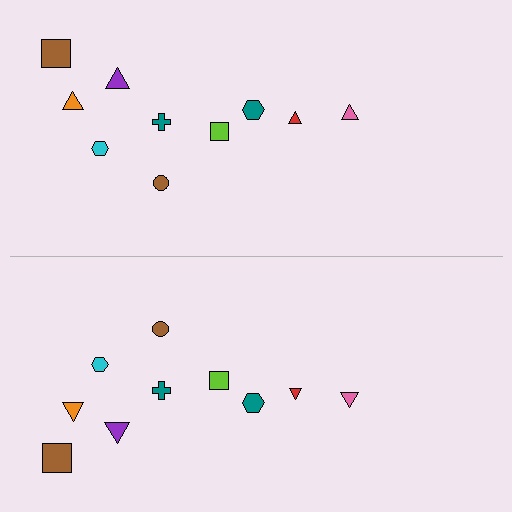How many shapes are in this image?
There are 20 shapes in this image.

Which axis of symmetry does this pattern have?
The pattern has a horizontal axis of symmetry running through the center of the image.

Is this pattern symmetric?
Yes, this pattern has bilateral (reflection) symmetry.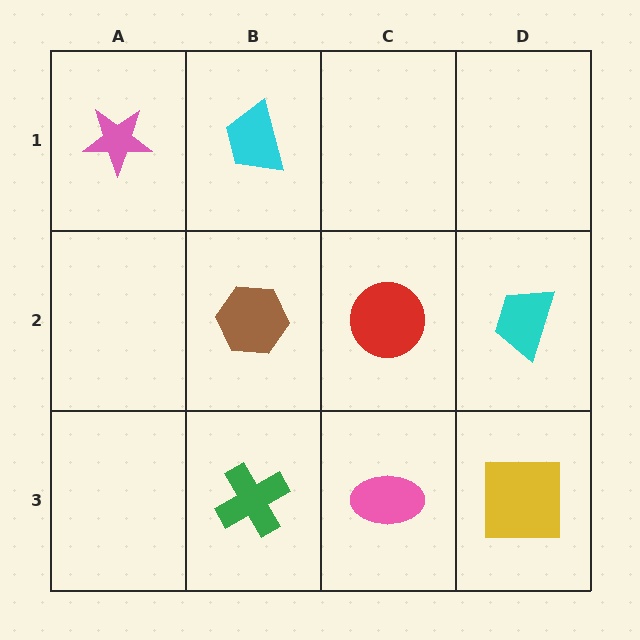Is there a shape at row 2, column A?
No, that cell is empty.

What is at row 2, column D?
A cyan trapezoid.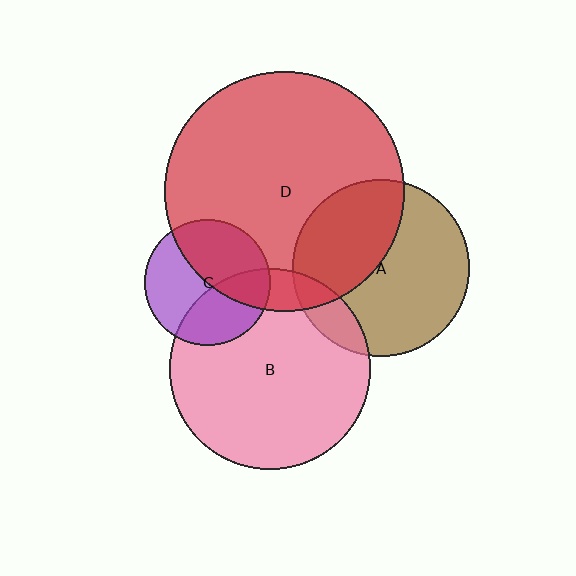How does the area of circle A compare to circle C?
Approximately 2.0 times.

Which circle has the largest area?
Circle D (red).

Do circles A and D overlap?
Yes.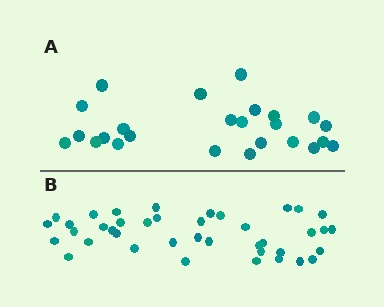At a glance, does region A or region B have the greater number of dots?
Region B (the bottom region) has more dots.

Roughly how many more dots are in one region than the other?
Region B has approximately 15 more dots than region A.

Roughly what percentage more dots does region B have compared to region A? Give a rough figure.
About 60% more.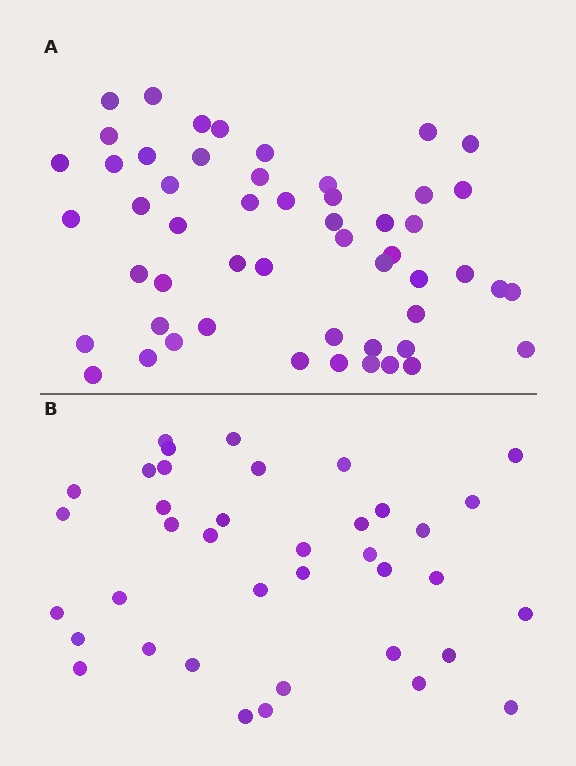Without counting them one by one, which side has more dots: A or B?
Region A (the top region) has more dots.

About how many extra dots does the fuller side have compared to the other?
Region A has approximately 15 more dots than region B.